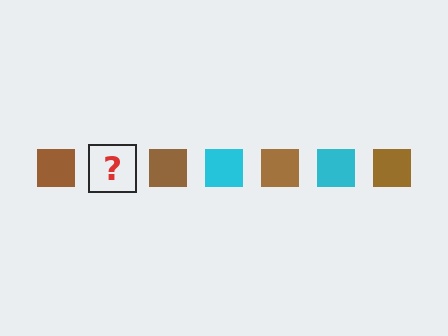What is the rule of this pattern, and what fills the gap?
The rule is that the pattern cycles through brown, cyan squares. The gap should be filled with a cyan square.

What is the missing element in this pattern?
The missing element is a cyan square.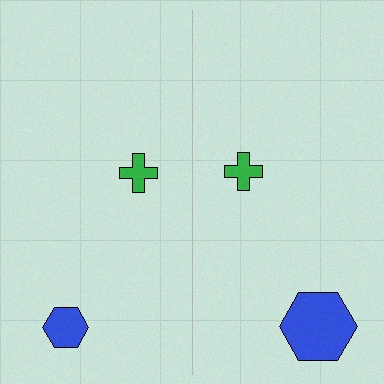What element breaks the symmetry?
The blue hexagon on the right side has a different size than its mirror counterpart.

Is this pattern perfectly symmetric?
No, the pattern is not perfectly symmetric. The blue hexagon on the right side has a different size than its mirror counterpart.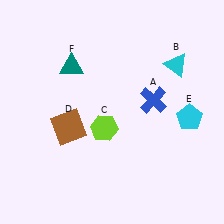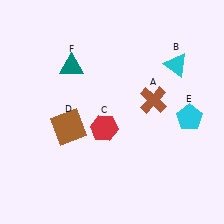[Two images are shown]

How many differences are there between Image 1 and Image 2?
There are 2 differences between the two images.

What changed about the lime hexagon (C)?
In Image 1, C is lime. In Image 2, it changed to red.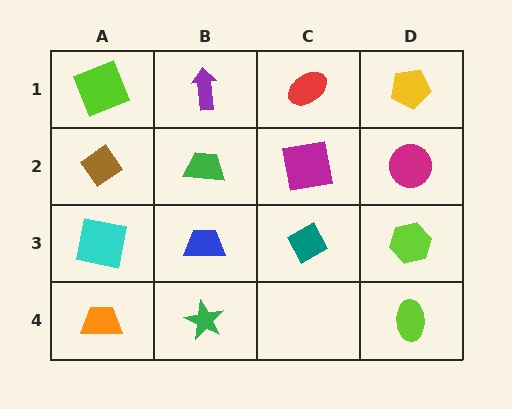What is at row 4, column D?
A lime ellipse.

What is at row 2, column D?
A magenta circle.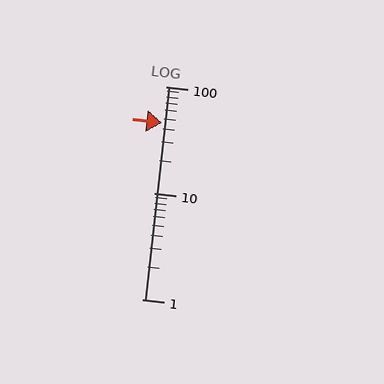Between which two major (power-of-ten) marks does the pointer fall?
The pointer is between 10 and 100.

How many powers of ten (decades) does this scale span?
The scale spans 2 decades, from 1 to 100.